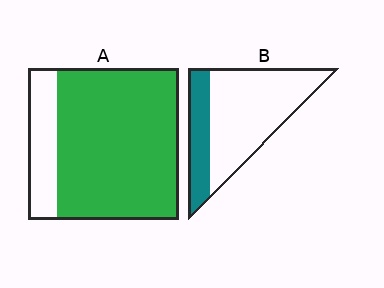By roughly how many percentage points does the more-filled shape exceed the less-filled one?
By roughly 55 percentage points (A over B).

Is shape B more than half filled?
No.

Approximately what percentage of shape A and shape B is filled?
A is approximately 80% and B is approximately 25%.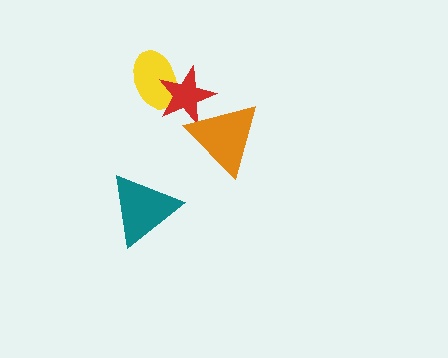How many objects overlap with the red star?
2 objects overlap with the red star.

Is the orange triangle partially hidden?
No, no other shape covers it.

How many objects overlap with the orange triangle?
1 object overlaps with the orange triangle.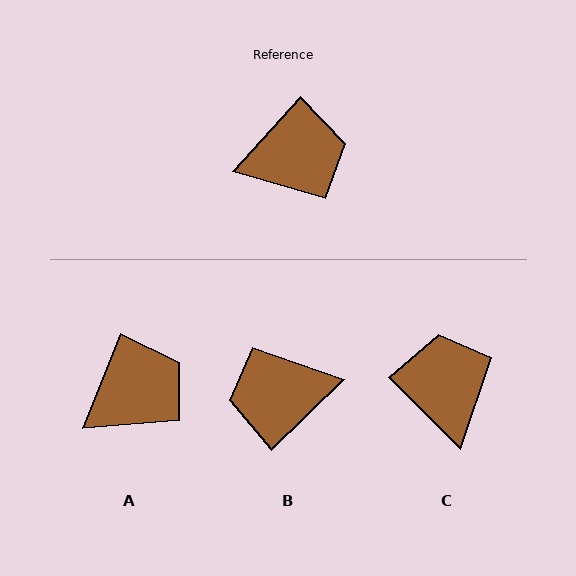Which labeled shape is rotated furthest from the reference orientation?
B, about 177 degrees away.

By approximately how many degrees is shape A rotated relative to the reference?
Approximately 20 degrees counter-clockwise.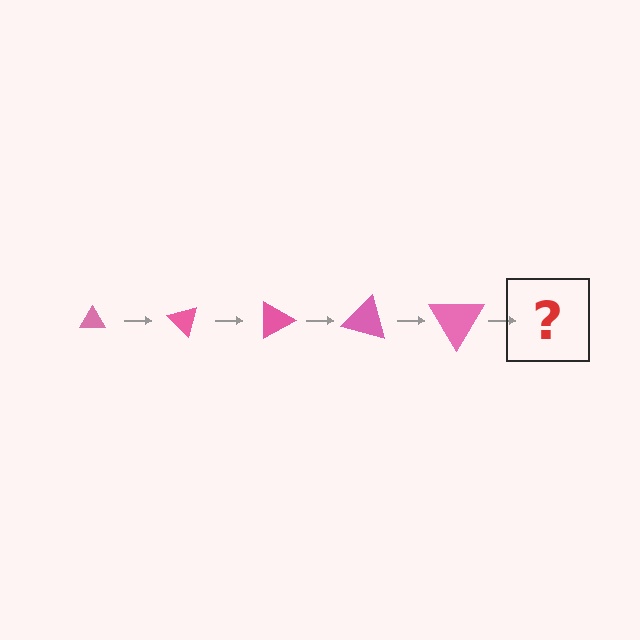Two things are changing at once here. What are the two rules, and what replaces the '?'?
The two rules are that the triangle grows larger each step and it rotates 45 degrees each step. The '?' should be a triangle, larger than the previous one and rotated 225 degrees from the start.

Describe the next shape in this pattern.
It should be a triangle, larger than the previous one and rotated 225 degrees from the start.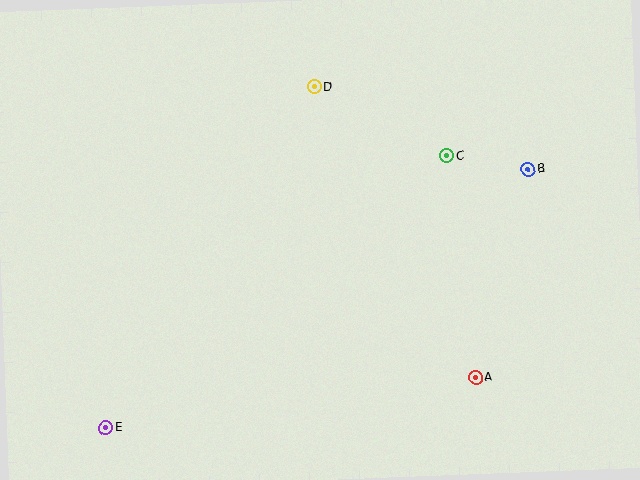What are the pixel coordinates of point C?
Point C is at (446, 156).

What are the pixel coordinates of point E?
Point E is at (106, 428).